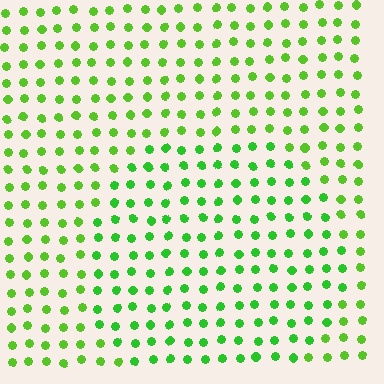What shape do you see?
I see a circle.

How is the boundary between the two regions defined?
The boundary is defined purely by a slight shift in hue (about 19 degrees). Spacing, size, and orientation are identical on both sides.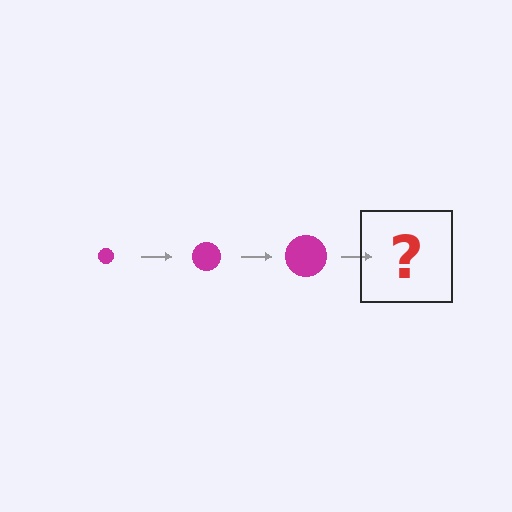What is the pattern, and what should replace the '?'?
The pattern is that the circle gets progressively larger each step. The '?' should be a magenta circle, larger than the previous one.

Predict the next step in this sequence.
The next step is a magenta circle, larger than the previous one.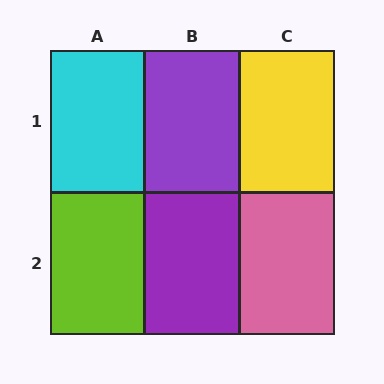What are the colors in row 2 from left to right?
Lime, purple, pink.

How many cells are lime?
1 cell is lime.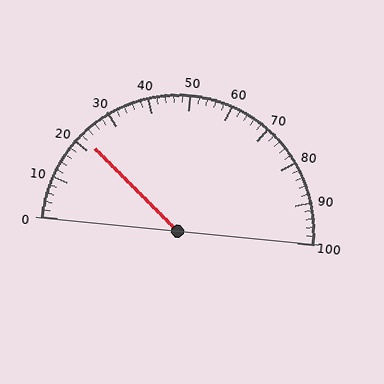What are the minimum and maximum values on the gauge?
The gauge ranges from 0 to 100.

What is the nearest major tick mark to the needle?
The nearest major tick mark is 20.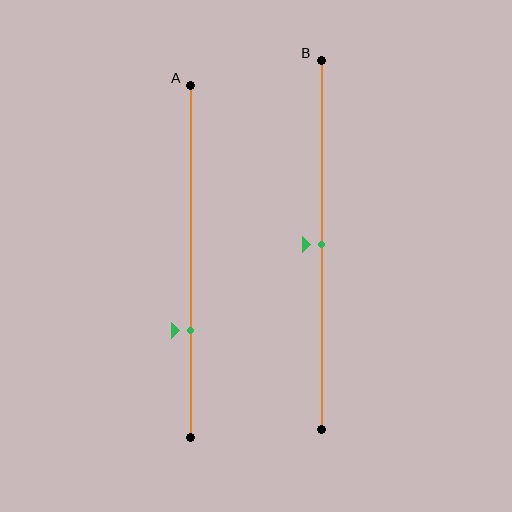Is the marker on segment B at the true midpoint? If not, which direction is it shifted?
Yes, the marker on segment B is at the true midpoint.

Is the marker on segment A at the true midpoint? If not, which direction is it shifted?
No, the marker on segment A is shifted downward by about 20% of the segment length.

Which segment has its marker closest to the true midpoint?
Segment B has its marker closest to the true midpoint.